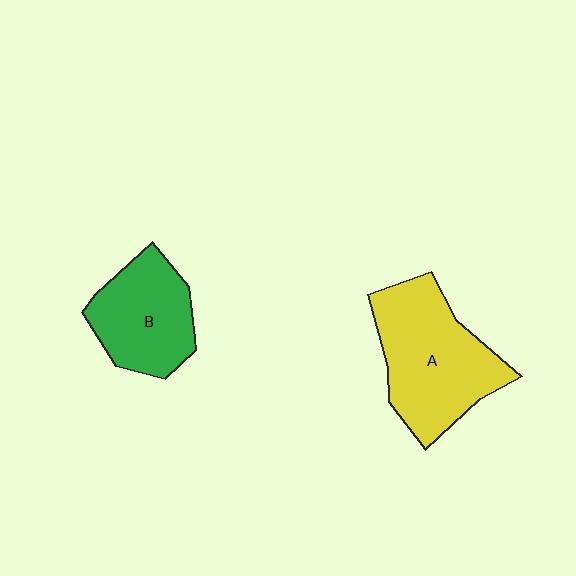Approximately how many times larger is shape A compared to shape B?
Approximately 1.4 times.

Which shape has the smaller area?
Shape B (green).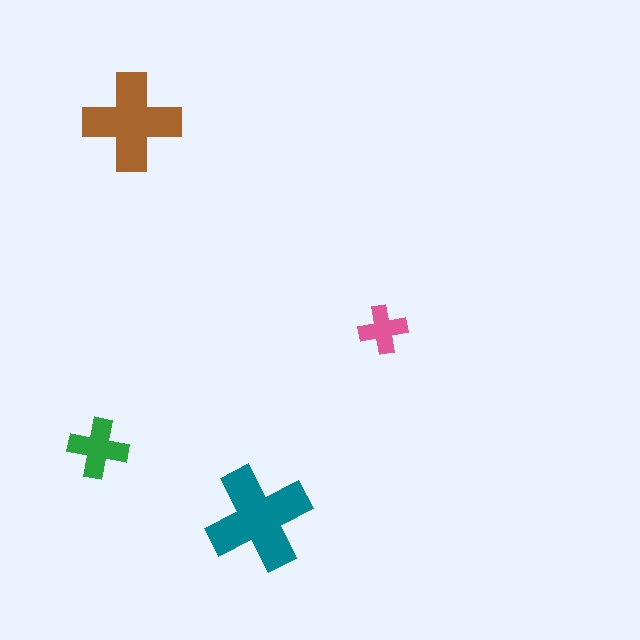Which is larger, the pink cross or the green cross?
The green one.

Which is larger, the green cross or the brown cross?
The brown one.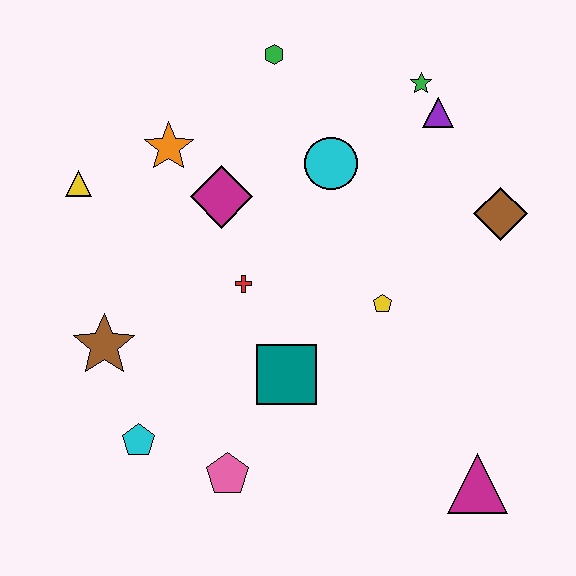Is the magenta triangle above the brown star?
No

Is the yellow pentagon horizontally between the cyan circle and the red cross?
No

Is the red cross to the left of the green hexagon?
Yes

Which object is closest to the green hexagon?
The cyan circle is closest to the green hexagon.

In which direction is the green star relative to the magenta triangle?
The green star is above the magenta triangle.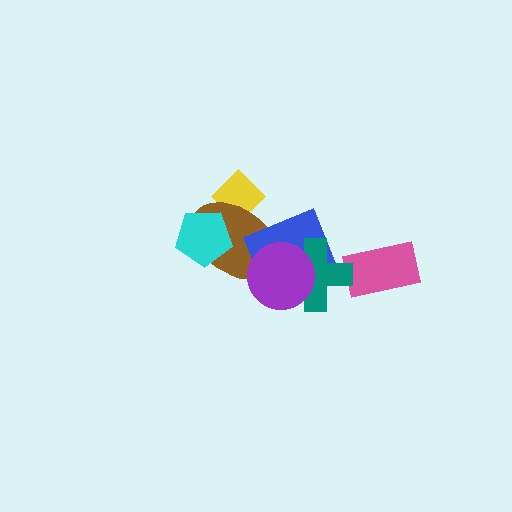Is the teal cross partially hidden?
Yes, it is partially covered by another shape.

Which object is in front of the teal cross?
The purple circle is in front of the teal cross.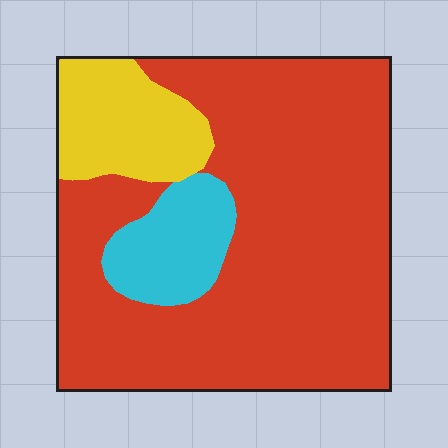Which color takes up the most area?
Red, at roughly 75%.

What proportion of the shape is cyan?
Cyan covers around 10% of the shape.